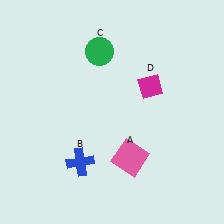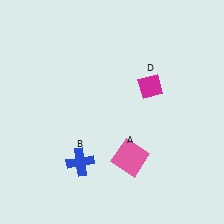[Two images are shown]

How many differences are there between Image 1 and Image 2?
There is 1 difference between the two images.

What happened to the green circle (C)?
The green circle (C) was removed in Image 2. It was in the top-left area of Image 1.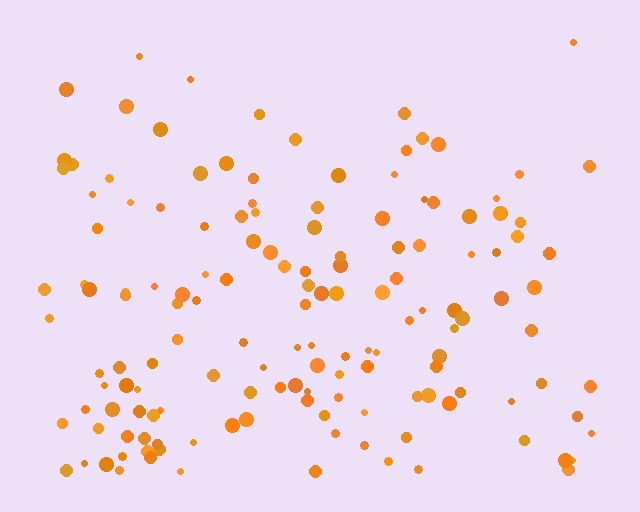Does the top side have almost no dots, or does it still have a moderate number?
Still a moderate number, just noticeably fewer than the bottom.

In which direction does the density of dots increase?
From top to bottom, with the bottom side densest.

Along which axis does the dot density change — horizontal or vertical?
Vertical.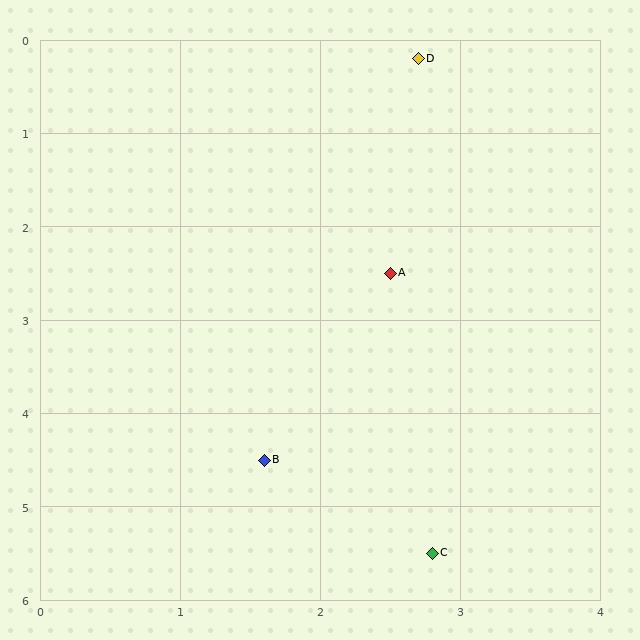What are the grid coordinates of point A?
Point A is at approximately (2.5, 2.5).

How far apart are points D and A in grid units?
Points D and A are about 2.3 grid units apart.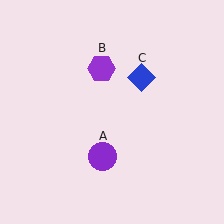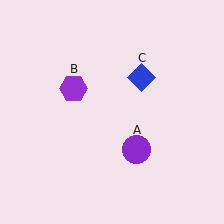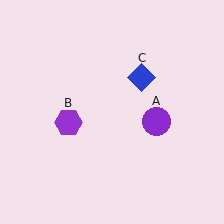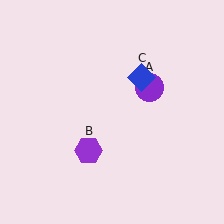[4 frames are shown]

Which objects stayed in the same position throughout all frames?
Blue diamond (object C) remained stationary.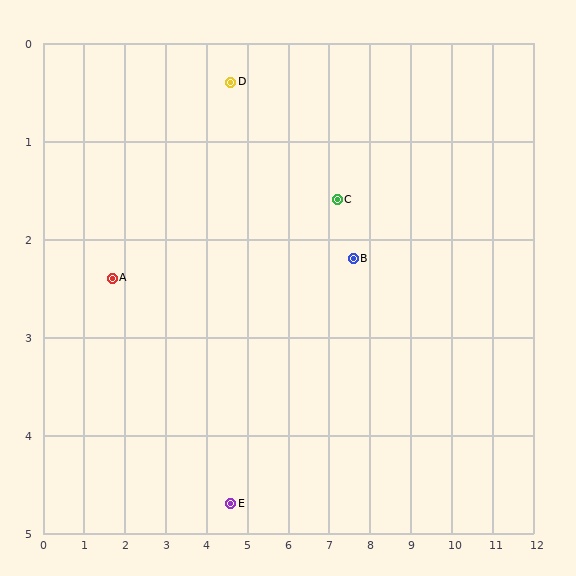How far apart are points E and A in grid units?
Points E and A are about 3.7 grid units apart.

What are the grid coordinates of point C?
Point C is at approximately (7.2, 1.6).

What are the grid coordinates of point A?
Point A is at approximately (1.7, 2.4).